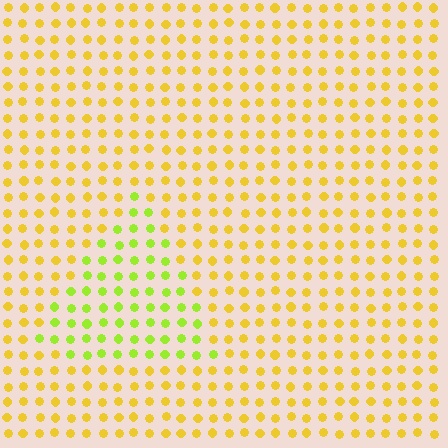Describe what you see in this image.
The image is filled with small yellow elements in a uniform arrangement. A triangle-shaped region is visible where the elements are tinted to a slightly different hue, forming a subtle color boundary.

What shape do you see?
I see a triangle.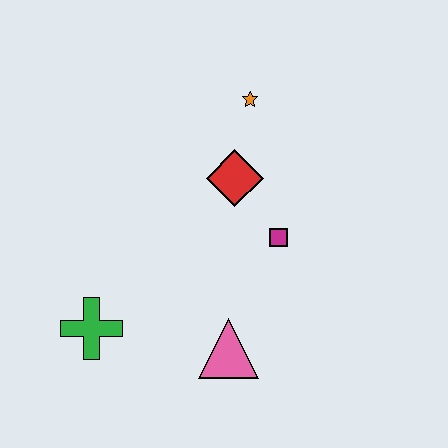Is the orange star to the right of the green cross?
Yes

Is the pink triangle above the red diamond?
No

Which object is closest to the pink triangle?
The magenta square is closest to the pink triangle.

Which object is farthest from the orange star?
The green cross is farthest from the orange star.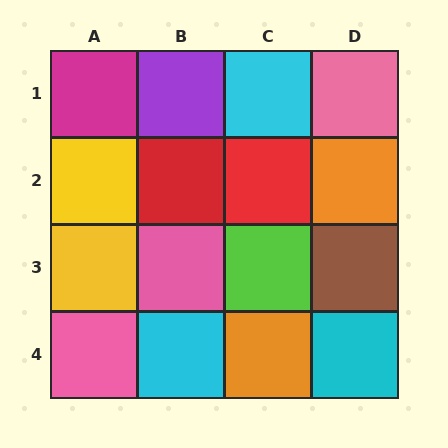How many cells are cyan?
3 cells are cyan.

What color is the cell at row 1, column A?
Magenta.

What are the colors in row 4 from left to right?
Pink, cyan, orange, cyan.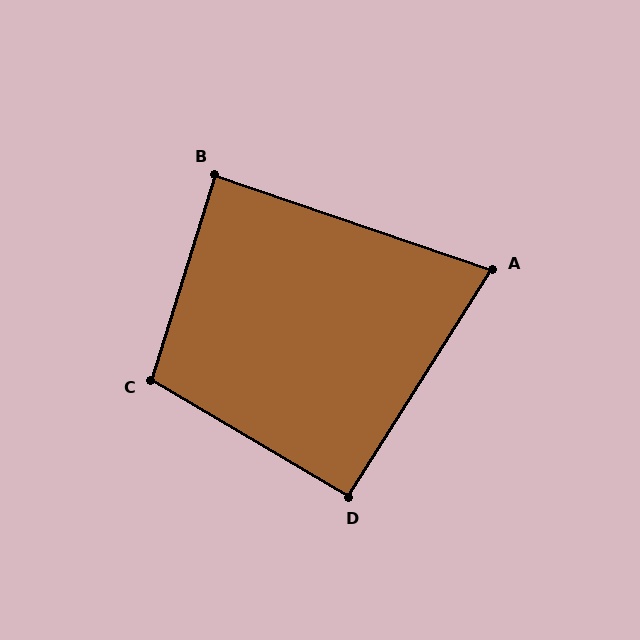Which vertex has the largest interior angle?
C, at approximately 103 degrees.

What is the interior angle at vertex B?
Approximately 88 degrees (approximately right).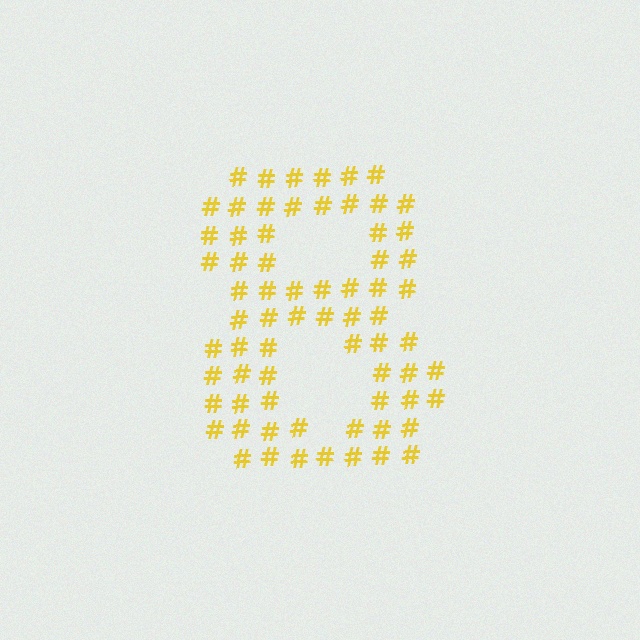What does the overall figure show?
The overall figure shows the digit 8.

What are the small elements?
The small elements are hash symbols.